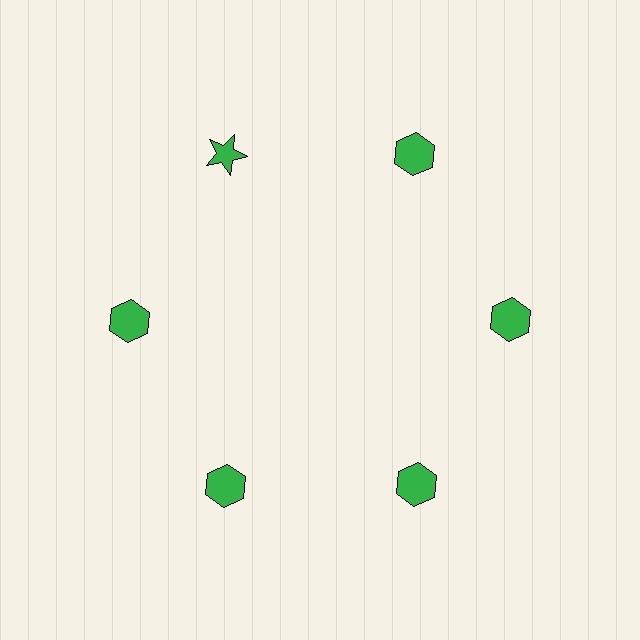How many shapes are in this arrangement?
There are 6 shapes arranged in a ring pattern.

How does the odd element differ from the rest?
It has a different shape: star instead of hexagon.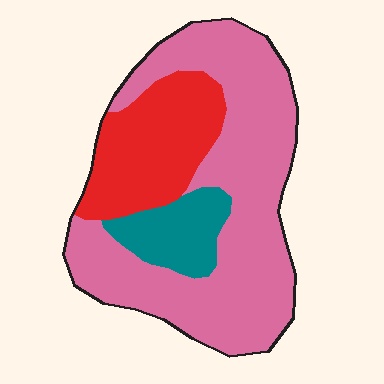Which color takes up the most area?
Pink, at roughly 65%.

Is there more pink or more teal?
Pink.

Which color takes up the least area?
Teal, at roughly 10%.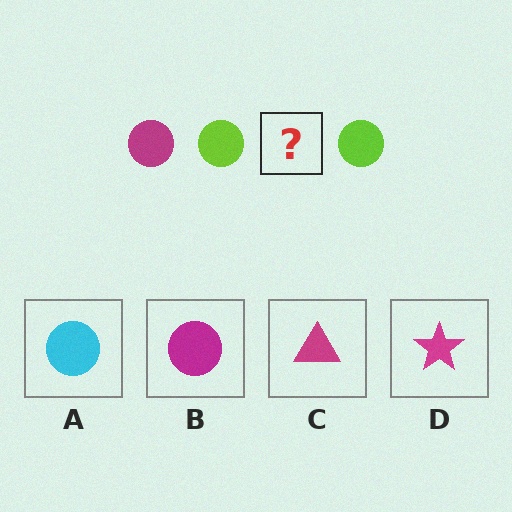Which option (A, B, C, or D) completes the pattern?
B.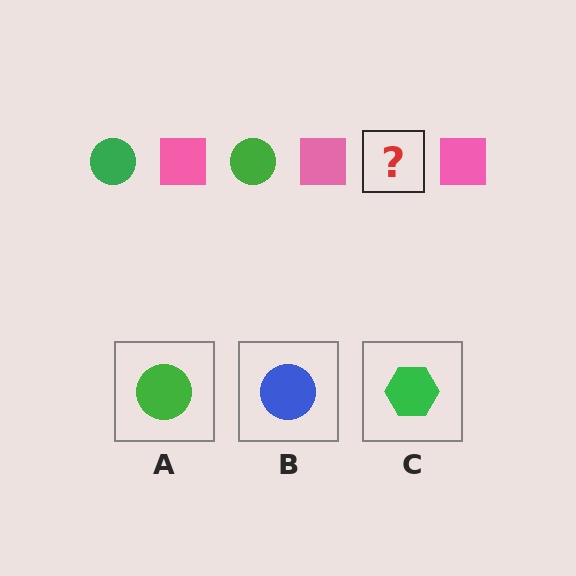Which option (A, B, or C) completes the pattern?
A.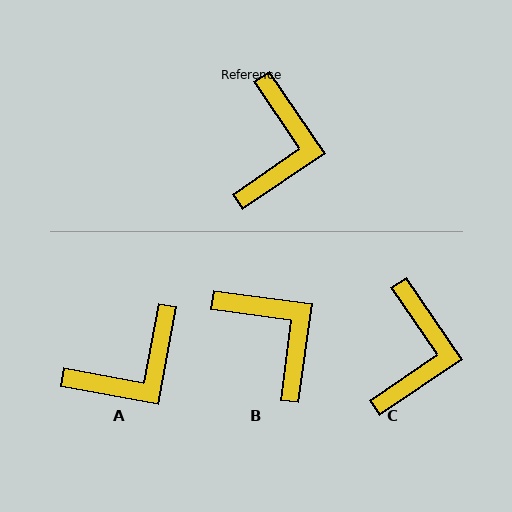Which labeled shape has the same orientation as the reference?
C.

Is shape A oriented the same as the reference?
No, it is off by about 45 degrees.